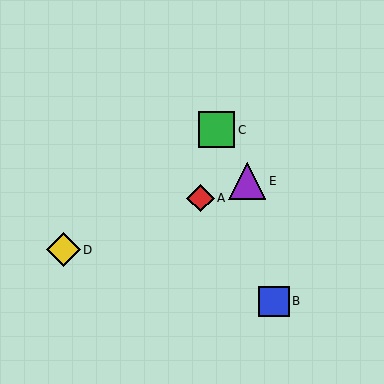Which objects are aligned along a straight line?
Objects A, D, E are aligned along a straight line.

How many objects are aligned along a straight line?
3 objects (A, D, E) are aligned along a straight line.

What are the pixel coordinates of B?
Object B is at (274, 301).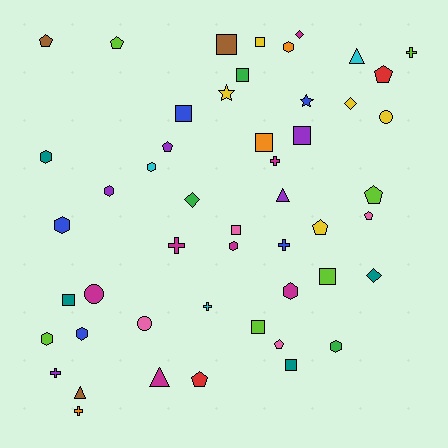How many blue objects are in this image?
There are 5 blue objects.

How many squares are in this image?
There are 11 squares.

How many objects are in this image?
There are 50 objects.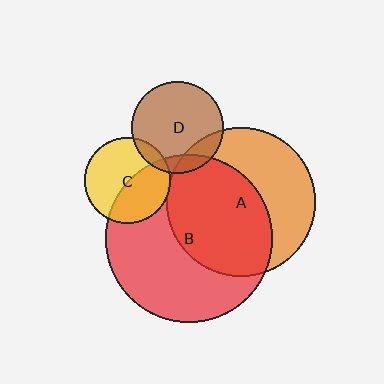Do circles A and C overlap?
Yes.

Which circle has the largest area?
Circle B (red).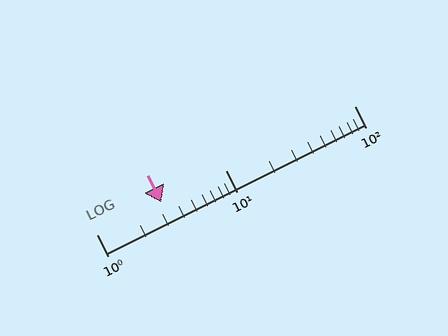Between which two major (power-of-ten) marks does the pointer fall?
The pointer is between 1 and 10.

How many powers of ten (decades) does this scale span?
The scale spans 2 decades, from 1 to 100.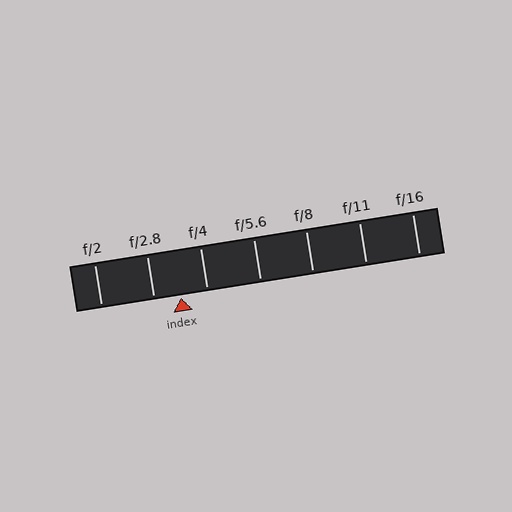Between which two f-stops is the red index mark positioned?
The index mark is between f/2.8 and f/4.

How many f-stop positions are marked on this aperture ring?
There are 7 f-stop positions marked.